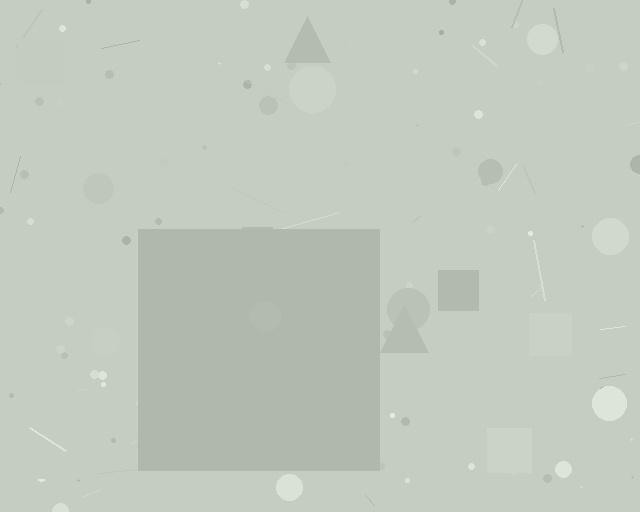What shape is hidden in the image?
A square is hidden in the image.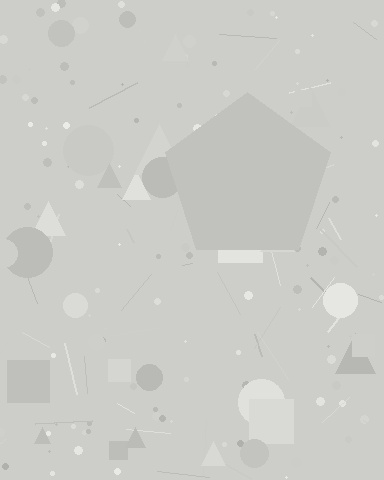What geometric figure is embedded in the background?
A pentagon is embedded in the background.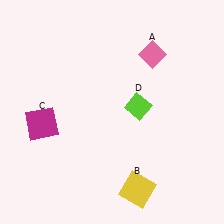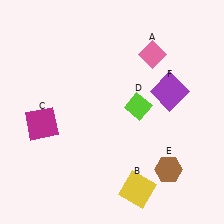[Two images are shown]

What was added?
A brown hexagon (E), a purple square (F) were added in Image 2.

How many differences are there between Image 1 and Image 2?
There are 2 differences between the two images.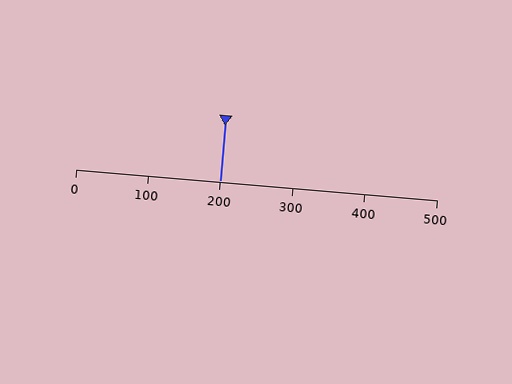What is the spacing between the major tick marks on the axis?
The major ticks are spaced 100 apart.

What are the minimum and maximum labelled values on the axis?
The axis runs from 0 to 500.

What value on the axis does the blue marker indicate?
The marker indicates approximately 200.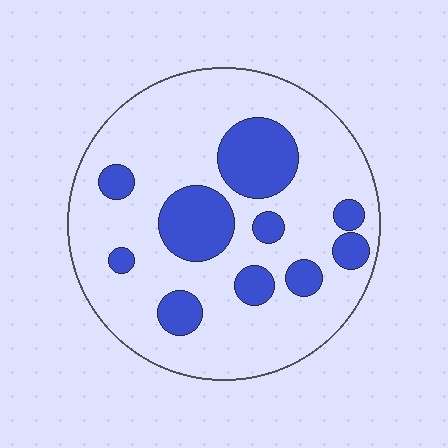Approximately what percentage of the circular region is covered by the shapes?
Approximately 25%.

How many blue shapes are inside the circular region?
10.